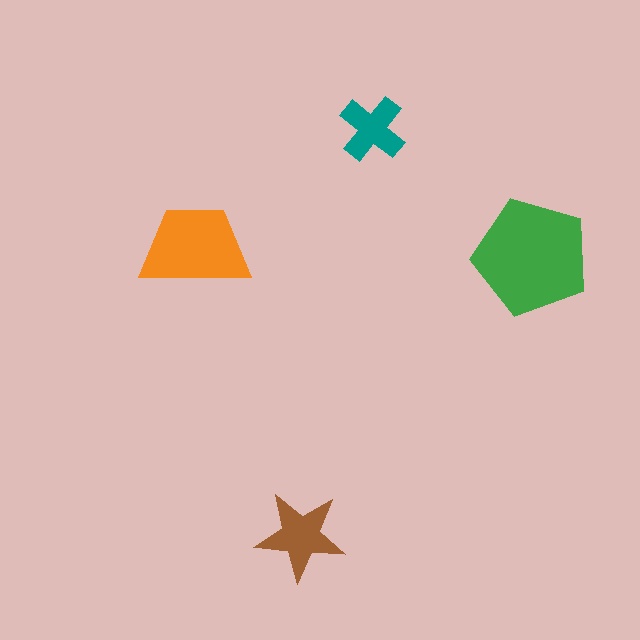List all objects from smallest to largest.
The teal cross, the brown star, the orange trapezoid, the green pentagon.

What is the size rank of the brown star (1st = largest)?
3rd.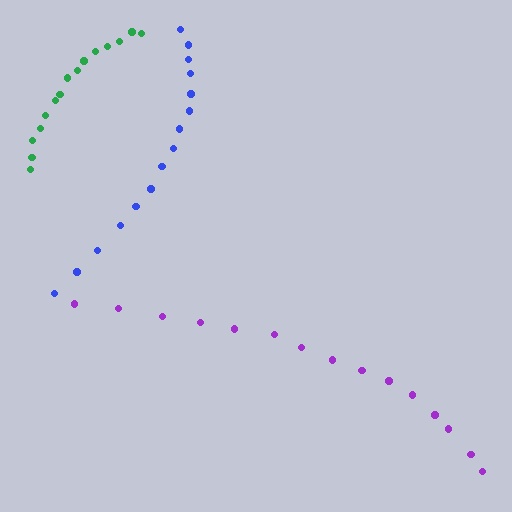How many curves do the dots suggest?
There are 3 distinct paths.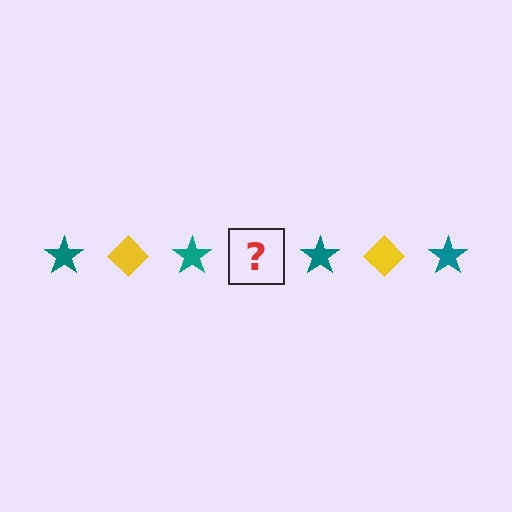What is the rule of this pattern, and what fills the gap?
The rule is that the pattern alternates between teal star and yellow diamond. The gap should be filled with a yellow diamond.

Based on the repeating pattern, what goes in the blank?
The blank should be a yellow diamond.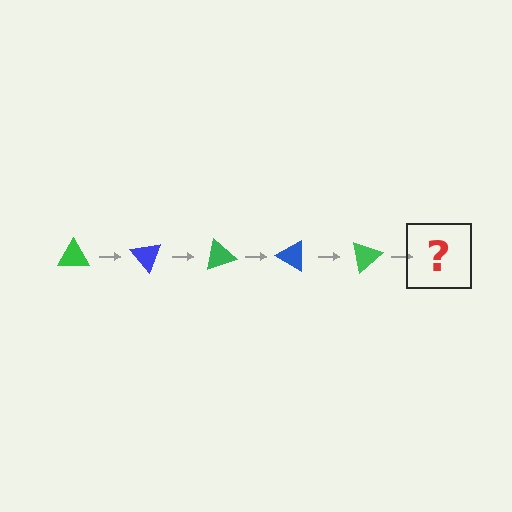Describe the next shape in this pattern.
It should be a blue triangle, rotated 250 degrees from the start.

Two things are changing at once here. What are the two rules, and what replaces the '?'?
The two rules are that it rotates 50 degrees each step and the color cycles through green and blue. The '?' should be a blue triangle, rotated 250 degrees from the start.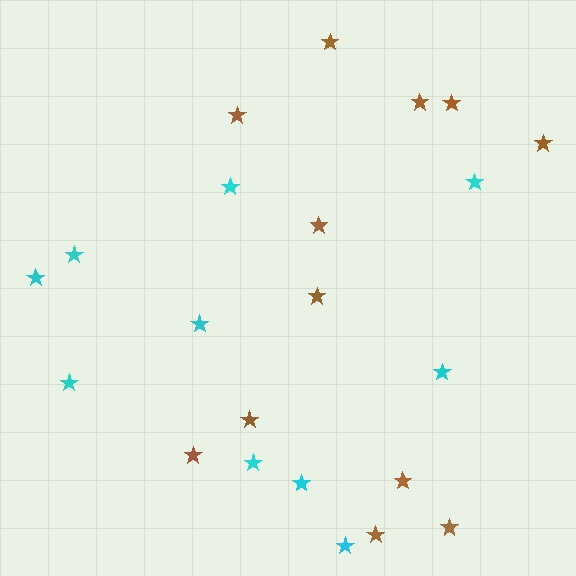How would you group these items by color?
There are 2 groups: one group of cyan stars (10) and one group of brown stars (12).